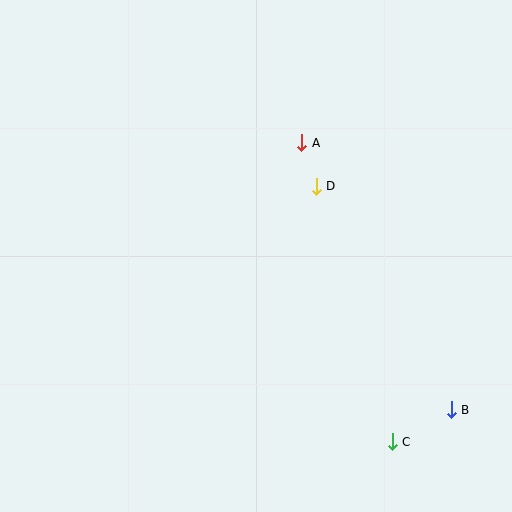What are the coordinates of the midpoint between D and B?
The midpoint between D and B is at (384, 298).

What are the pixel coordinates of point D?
Point D is at (316, 186).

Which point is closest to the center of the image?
Point D at (316, 186) is closest to the center.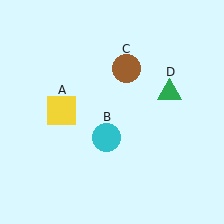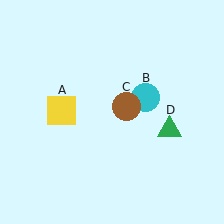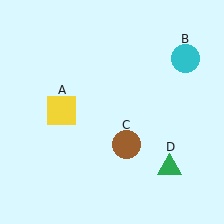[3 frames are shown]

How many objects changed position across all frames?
3 objects changed position: cyan circle (object B), brown circle (object C), green triangle (object D).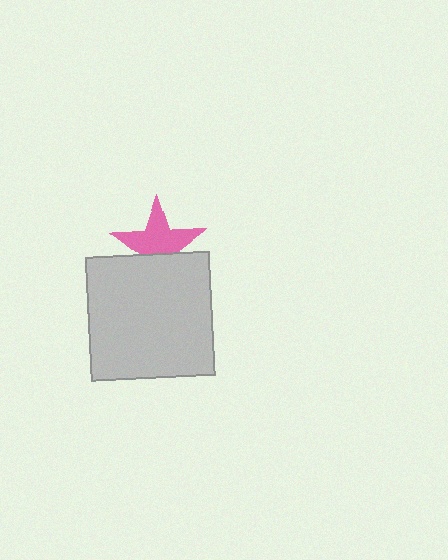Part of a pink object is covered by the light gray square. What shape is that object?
It is a star.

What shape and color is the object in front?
The object in front is a light gray square.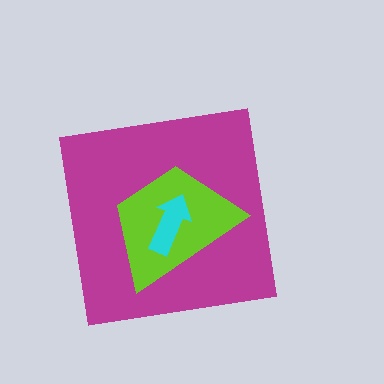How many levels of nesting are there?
3.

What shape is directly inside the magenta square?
The lime trapezoid.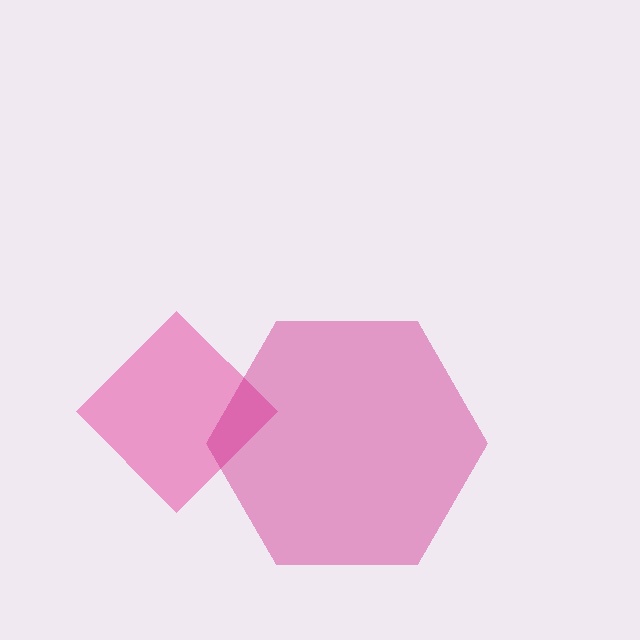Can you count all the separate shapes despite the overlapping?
Yes, there are 2 separate shapes.